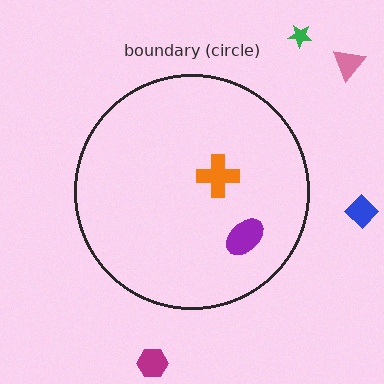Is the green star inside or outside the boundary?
Outside.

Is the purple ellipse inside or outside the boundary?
Inside.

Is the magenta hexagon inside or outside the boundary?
Outside.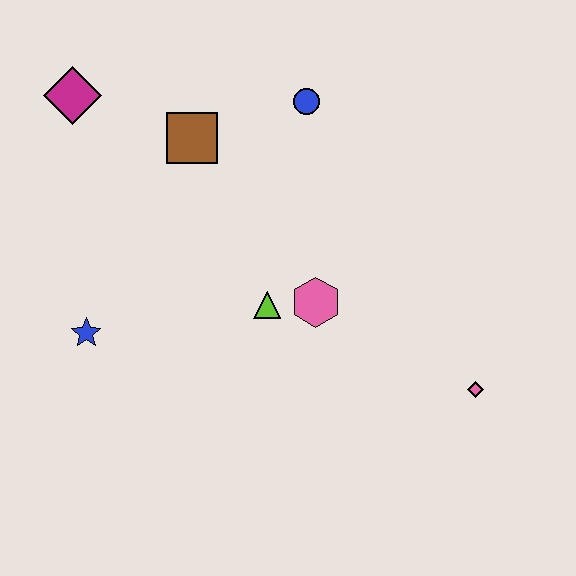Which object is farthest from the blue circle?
The pink diamond is farthest from the blue circle.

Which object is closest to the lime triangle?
The pink hexagon is closest to the lime triangle.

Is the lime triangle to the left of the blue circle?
Yes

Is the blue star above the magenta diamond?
No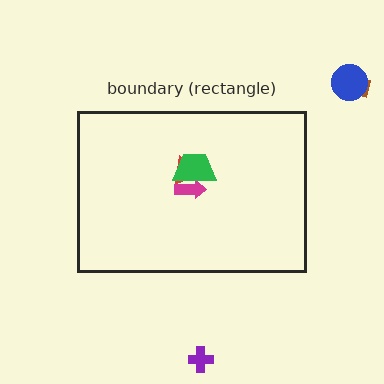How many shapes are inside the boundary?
3 inside, 3 outside.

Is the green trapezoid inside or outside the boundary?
Inside.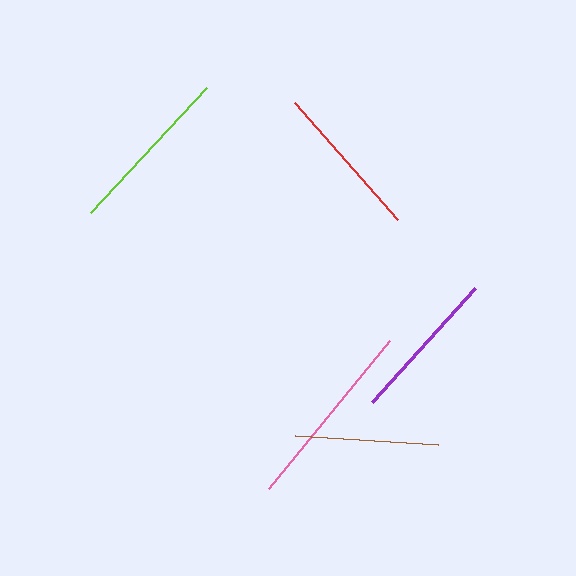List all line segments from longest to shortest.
From longest to shortest: pink, lime, red, purple, brown.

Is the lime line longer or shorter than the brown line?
The lime line is longer than the brown line.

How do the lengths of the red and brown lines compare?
The red and brown lines are approximately the same length.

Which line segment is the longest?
The pink line is the longest at approximately 191 pixels.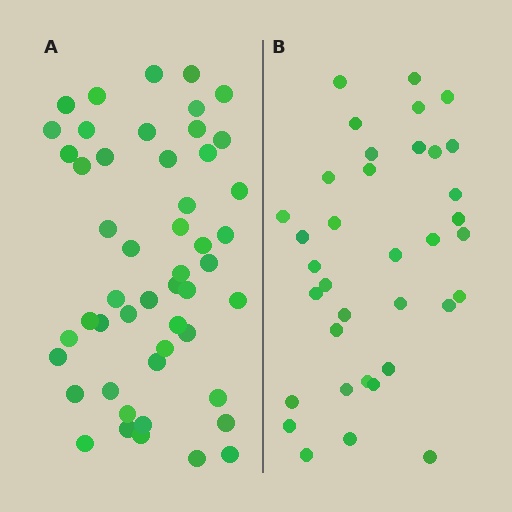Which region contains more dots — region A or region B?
Region A (the left region) has more dots.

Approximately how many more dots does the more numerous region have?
Region A has approximately 15 more dots than region B.